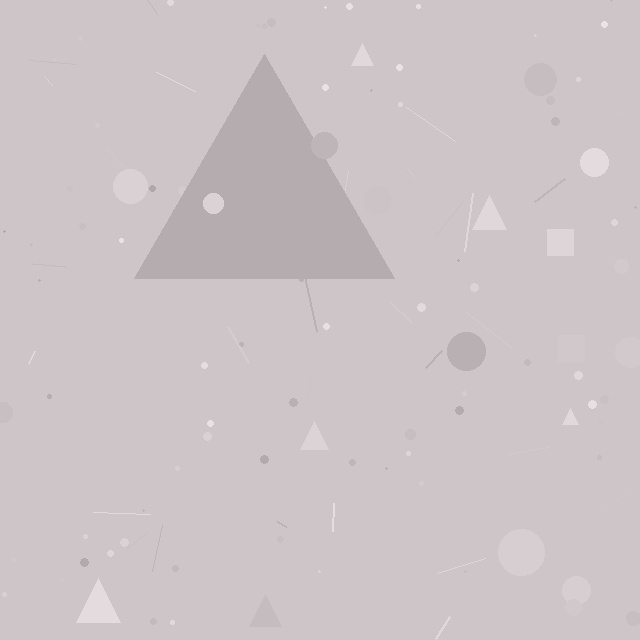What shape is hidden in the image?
A triangle is hidden in the image.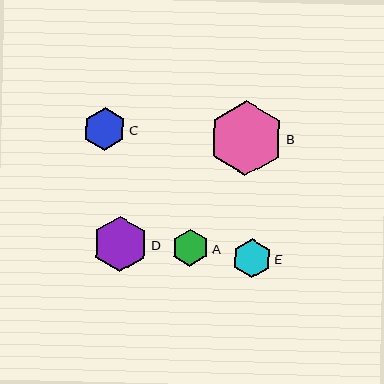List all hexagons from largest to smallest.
From largest to smallest: B, D, C, E, A.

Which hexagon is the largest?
Hexagon B is the largest with a size of approximately 75 pixels.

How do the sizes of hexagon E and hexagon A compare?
Hexagon E and hexagon A are approximately the same size.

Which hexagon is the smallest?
Hexagon A is the smallest with a size of approximately 37 pixels.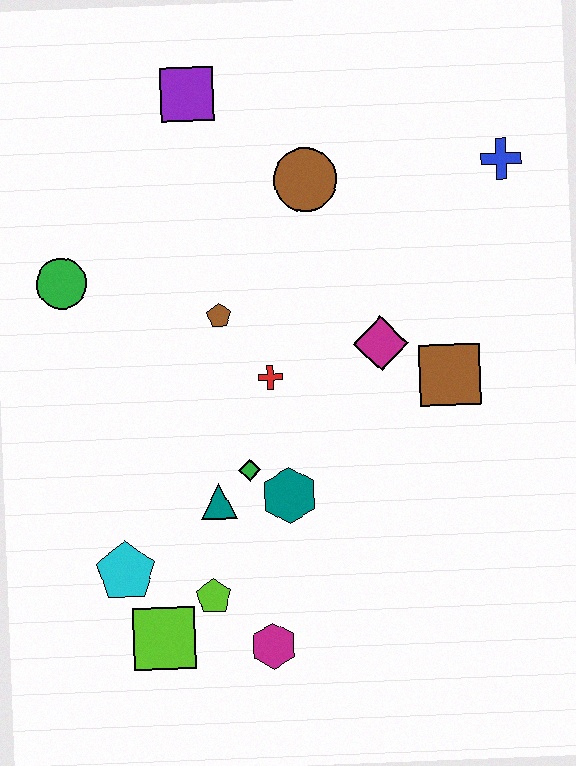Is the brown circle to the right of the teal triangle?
Yes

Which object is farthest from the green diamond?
The blue cross is farthest from the green diamond.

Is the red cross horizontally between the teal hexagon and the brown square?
No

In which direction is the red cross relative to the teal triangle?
The red cross is above the teal triangle.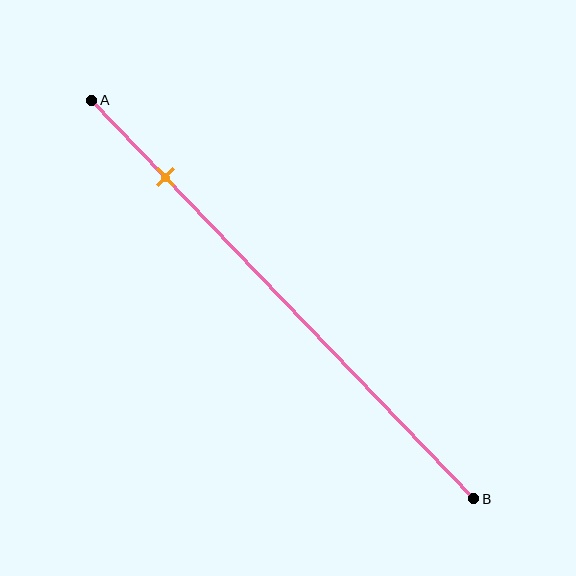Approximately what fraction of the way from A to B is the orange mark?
The orange mark is approximately 20% of the way from A to B.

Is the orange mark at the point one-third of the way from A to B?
No, the mark is at about 20% from A, not at the 33% one-third point.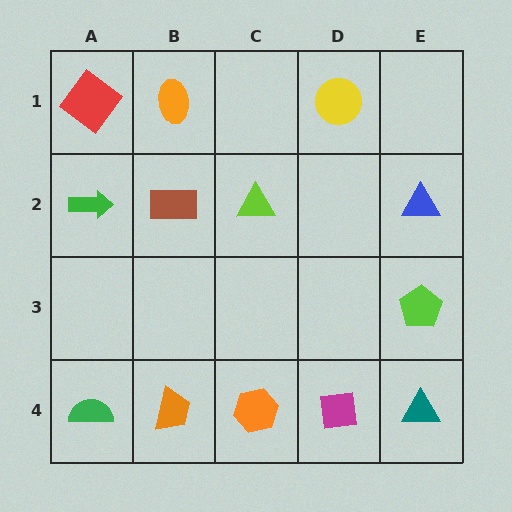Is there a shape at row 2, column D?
No, that cell is empty.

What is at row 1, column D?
A yellow circle.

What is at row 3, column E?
A lime pentagon.